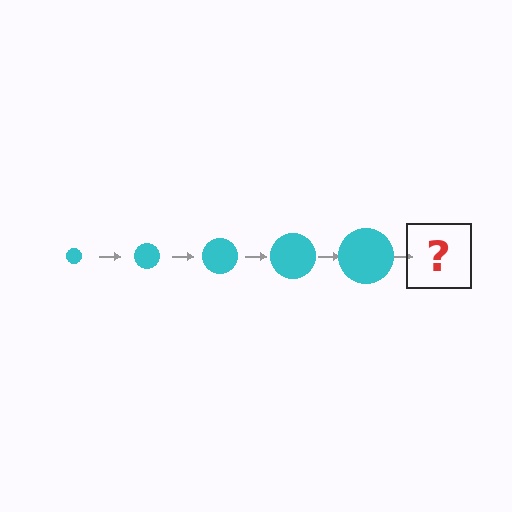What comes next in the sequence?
The next element should be a cyan circle, larger than the previous one.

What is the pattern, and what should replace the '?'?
The pattern is that the circle gets progressively larger each step. The '?' should be a cyan circle, larger than the previous one.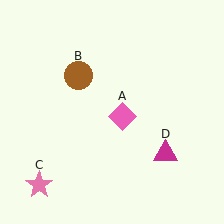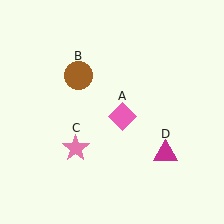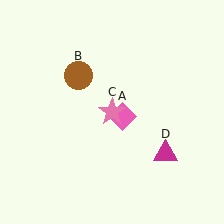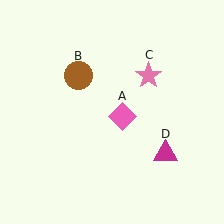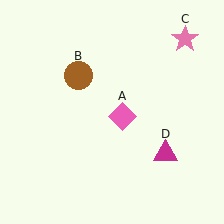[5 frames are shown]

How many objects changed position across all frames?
1 object changed position: pink star (object C).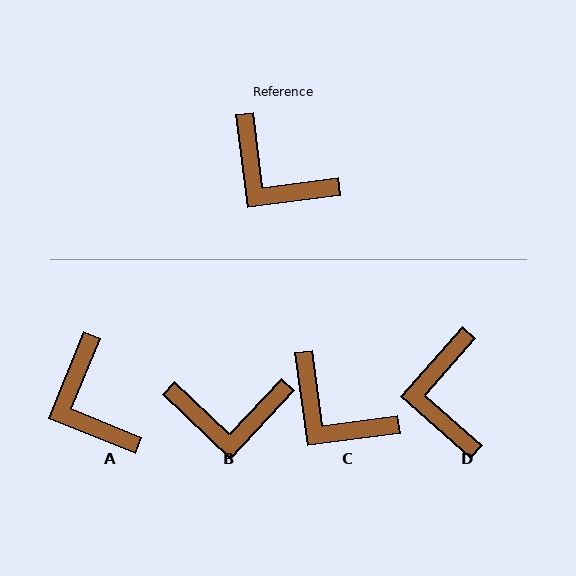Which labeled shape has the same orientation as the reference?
C.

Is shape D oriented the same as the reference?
No, it is off by about 49 degrees.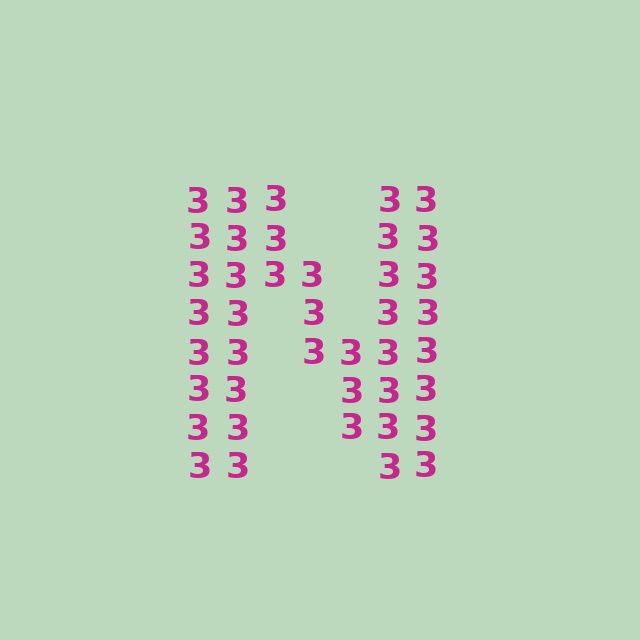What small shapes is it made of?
It is made of small digit 3's.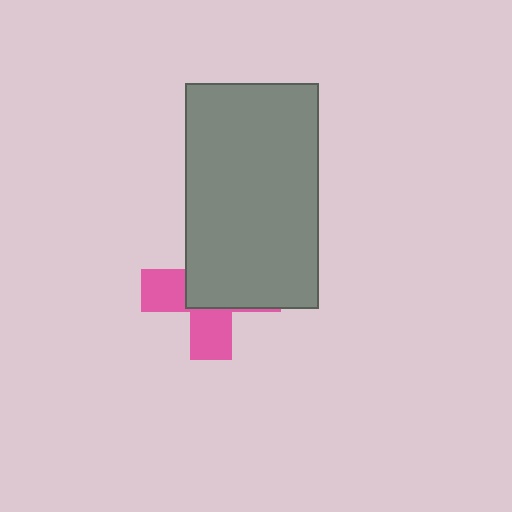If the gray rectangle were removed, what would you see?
You would see the complete pink cross.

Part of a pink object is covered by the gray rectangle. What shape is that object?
It is a cross.